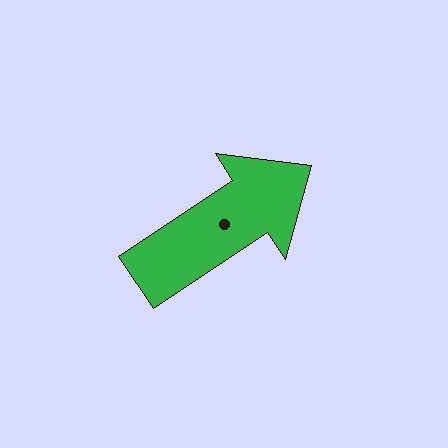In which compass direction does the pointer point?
Northeast.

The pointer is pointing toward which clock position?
Roughly 2 o'clock.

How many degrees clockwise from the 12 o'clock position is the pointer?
Approximately 56 degrees.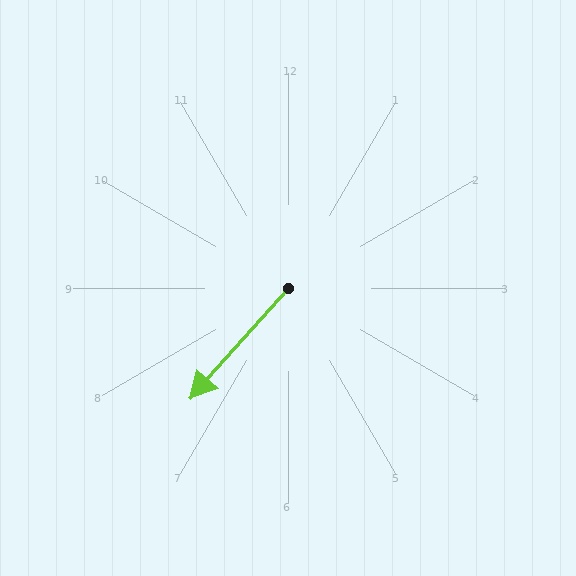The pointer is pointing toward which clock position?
Roughly 7 o'clock.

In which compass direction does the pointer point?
Southwest.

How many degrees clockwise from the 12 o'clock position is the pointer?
Approximately 222 degrees.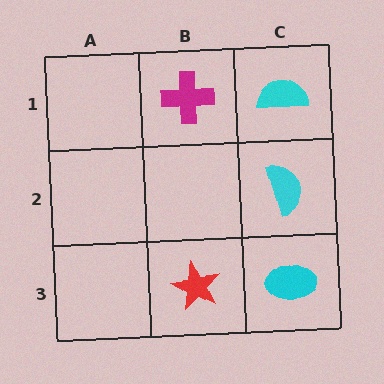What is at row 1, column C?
A cyan semicircle.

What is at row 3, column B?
A red star.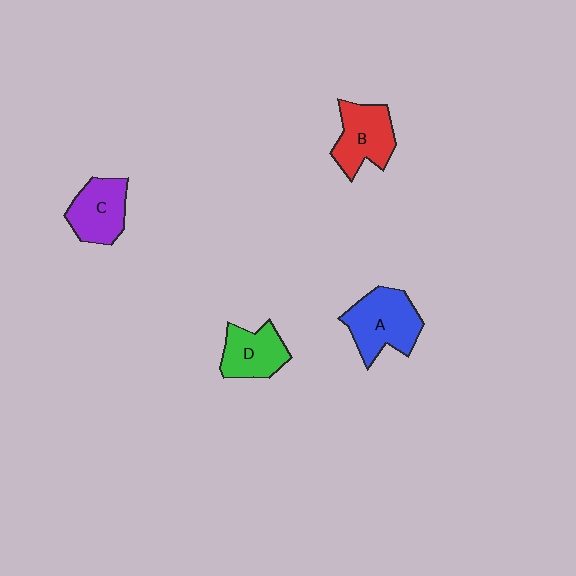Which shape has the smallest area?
Shape D (green).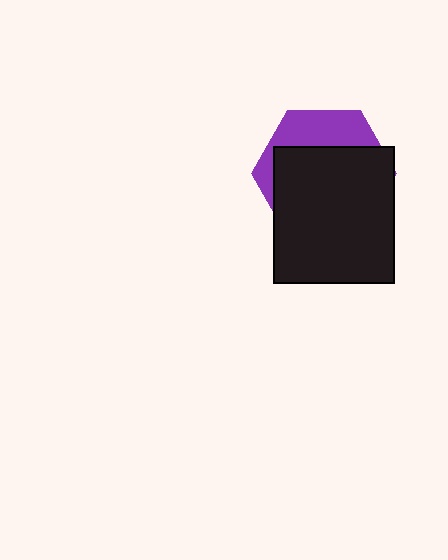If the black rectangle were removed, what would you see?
You would see the complete purple hexagon.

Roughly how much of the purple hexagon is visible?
A small part of it is visible (roughly 30%).